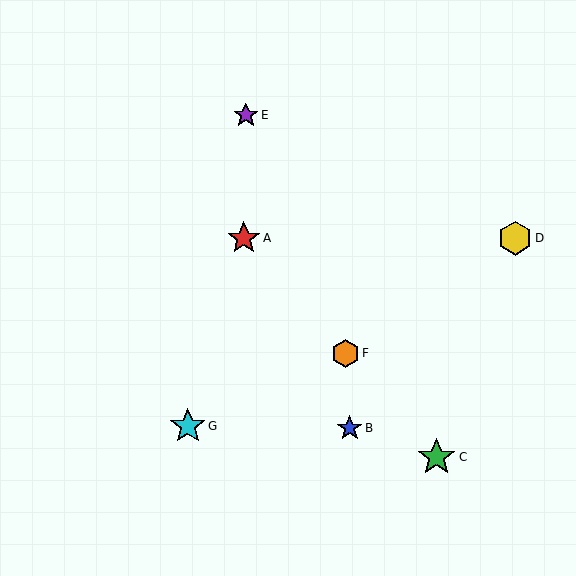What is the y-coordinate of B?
Object B is at y≈428.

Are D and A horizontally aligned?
Yes, both are at y≈238.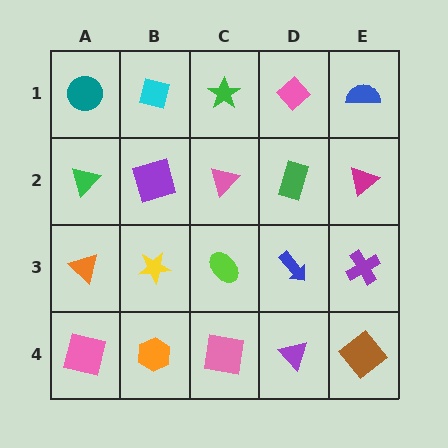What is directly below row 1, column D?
A green rectangle.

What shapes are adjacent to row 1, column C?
A pink triangle (row 2, column C), a cyan square (row 1, column B), a pink diamond (row 1, column D).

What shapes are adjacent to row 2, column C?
A green star (row 1, column C), a lime ellipse (row 3, column C), a purple square (row 2, column B), a green rectangle (row 2, column D).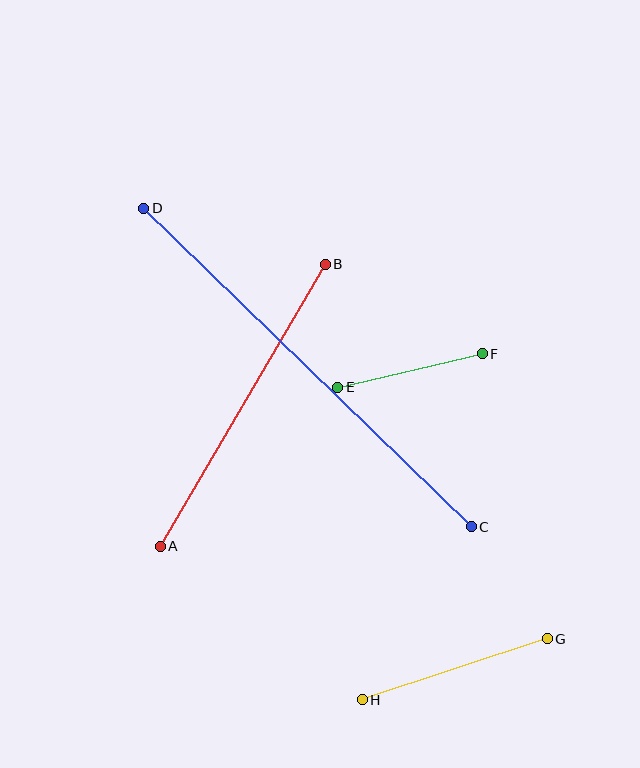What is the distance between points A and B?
The distance is approximately 326 pixels.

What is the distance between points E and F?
The distance is approximately 148 pixels.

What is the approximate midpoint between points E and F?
The midpoint is at approximately (410, 370) pixels.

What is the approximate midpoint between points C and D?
The midpoint is at approximately (308, 368) pixels.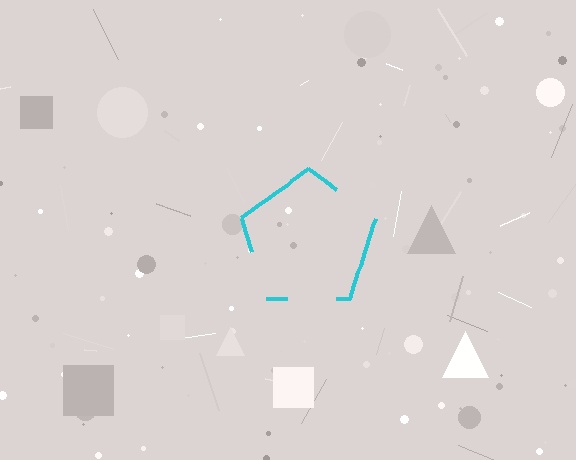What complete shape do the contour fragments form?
The contour fragments form a pentagon.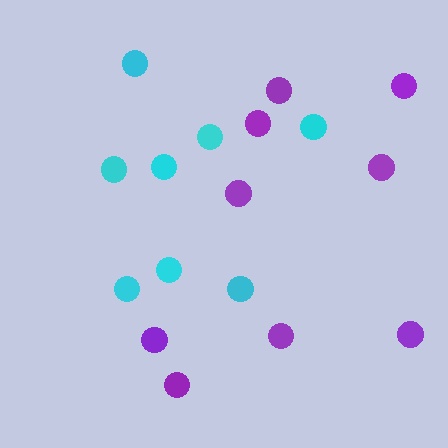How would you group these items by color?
There are 2 groups: one group of purple circles (9) and one group of cyan circles (8).